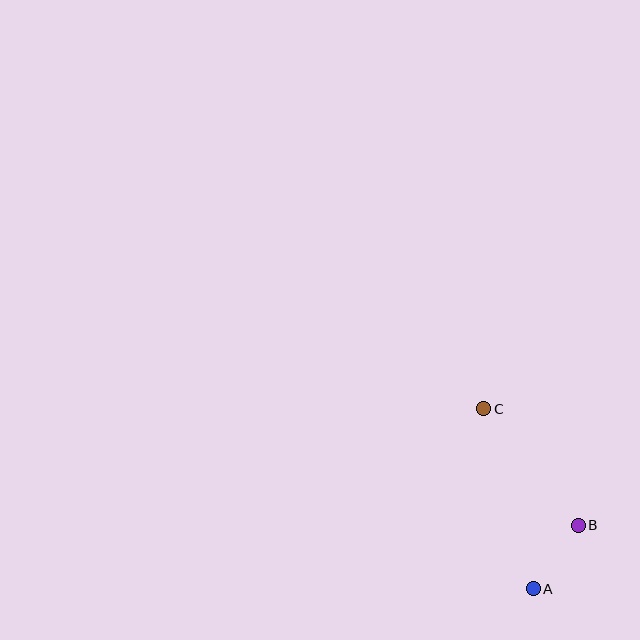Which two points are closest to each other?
Points A and B are closest to each other.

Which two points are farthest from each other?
Points A and C are farthest from each other.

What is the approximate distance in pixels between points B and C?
The distance between B and C is approximately 150 pixels.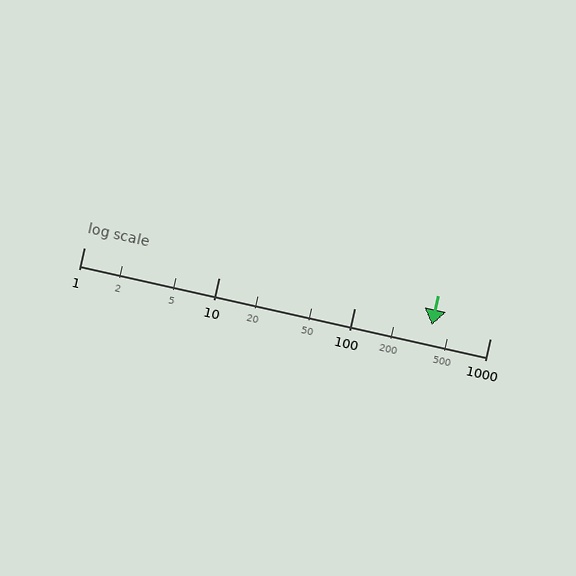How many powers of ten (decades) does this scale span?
The scale spans 3 decades, from 1 to 1000.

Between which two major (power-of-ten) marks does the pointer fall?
The pointer is between 100 and 1000.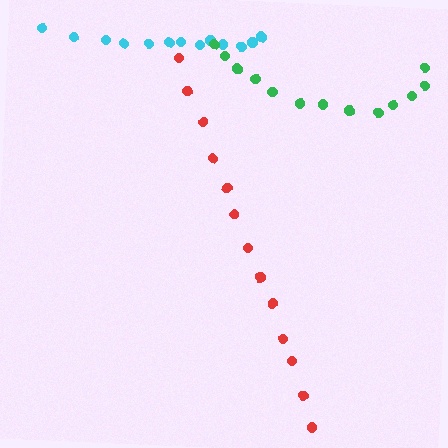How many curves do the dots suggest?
There are 3 distinct paths.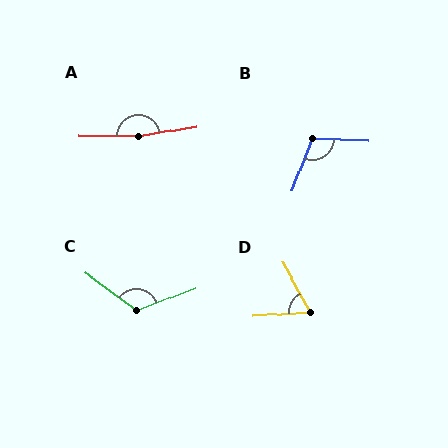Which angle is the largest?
A, at approximately 169 degrees.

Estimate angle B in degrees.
Approximately 107 degrees.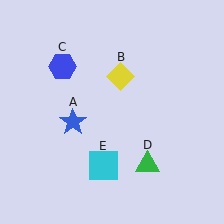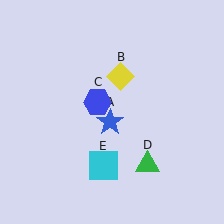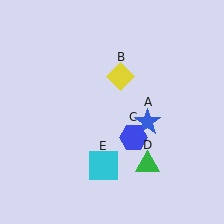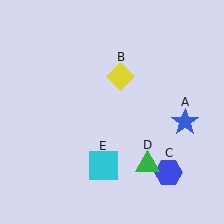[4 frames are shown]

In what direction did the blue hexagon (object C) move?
The blue hexagon (object C) moved down and to the right.